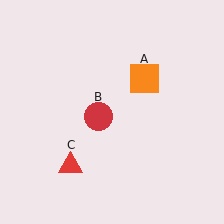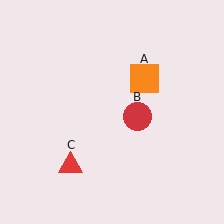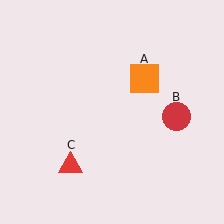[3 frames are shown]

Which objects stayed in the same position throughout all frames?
Orange square (object A) and red triangle (object C) remained stationary.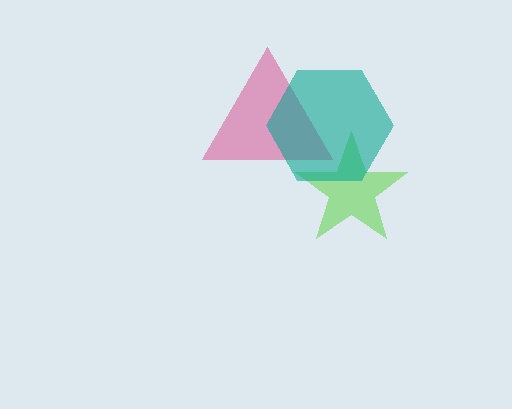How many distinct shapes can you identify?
There are 3 distinct shapes: a lime star, a pink triangle, a teal hexagon.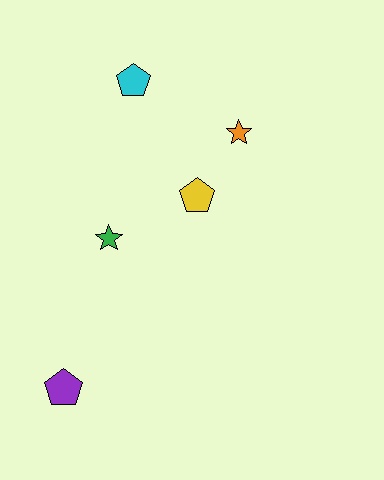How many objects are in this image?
There are 5 objects.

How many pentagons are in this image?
There are 3 pentagons.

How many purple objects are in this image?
There is 1 purple object.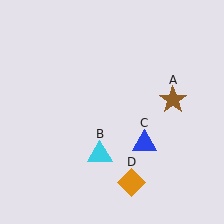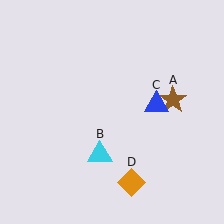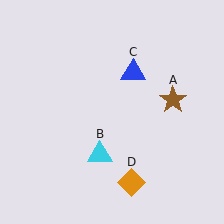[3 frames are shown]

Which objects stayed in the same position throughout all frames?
Brown star (object A) and cyan triangle (object B) and orange diamond (object D) remained stationary.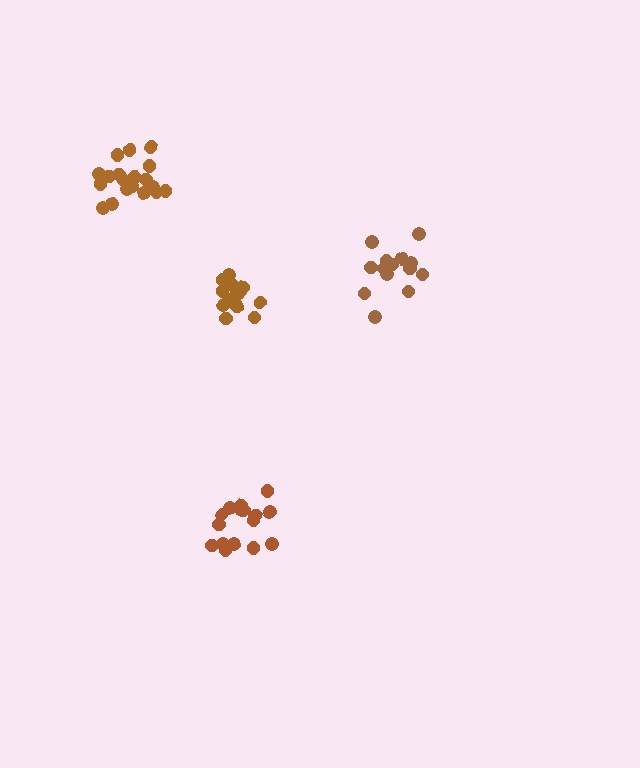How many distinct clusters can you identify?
There are 4 distinct clusters.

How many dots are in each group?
Group 1: 16 dots, Group 2: 14 dots, Group 3: 19 dots, Group 4: 15 dots (64 total).